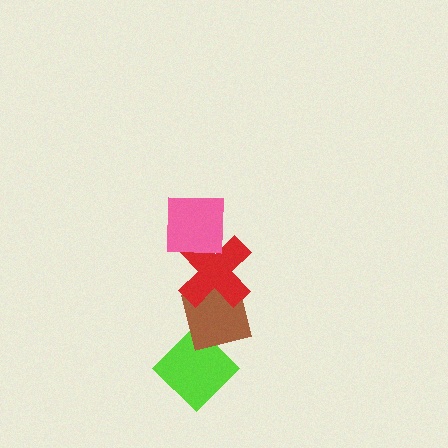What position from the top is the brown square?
The brown square is 3rd from the top.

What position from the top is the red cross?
The red cross is 2nd from the top.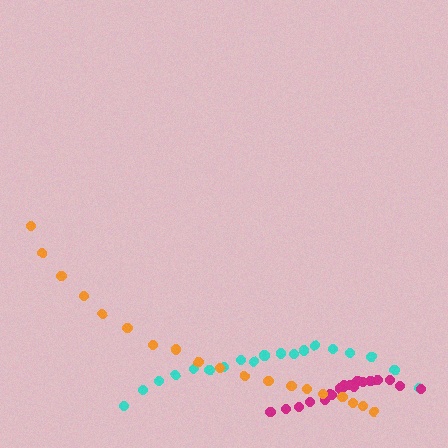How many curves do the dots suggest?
There are 3 distinct paths.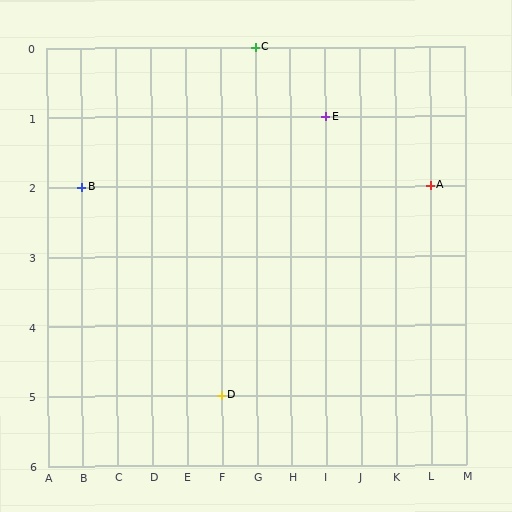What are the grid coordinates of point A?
Point A is at grid coordinates (L, 2).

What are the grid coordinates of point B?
Point B is at grid coordinates (B, 2).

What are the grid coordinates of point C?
Point C is at grid coordinates (G, 0).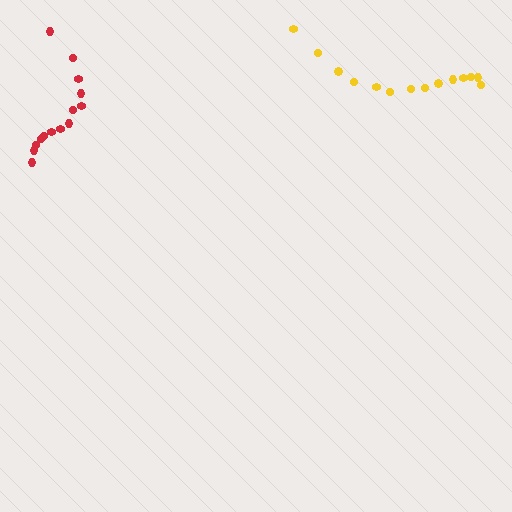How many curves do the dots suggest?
There are 2 distinct paths.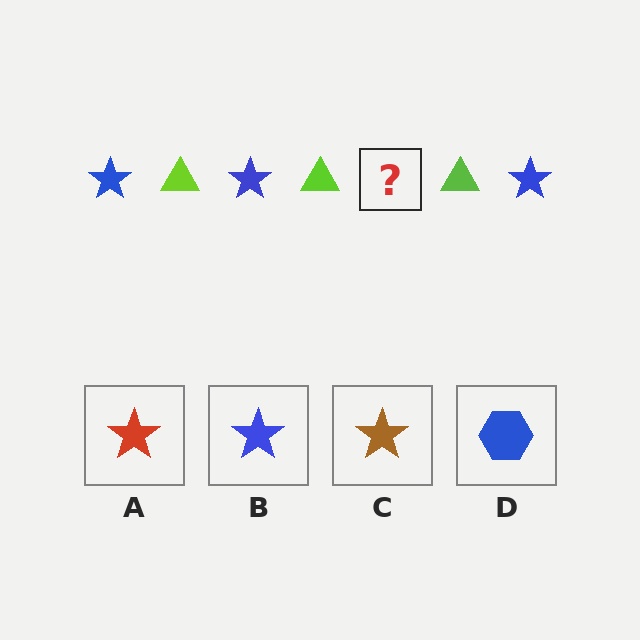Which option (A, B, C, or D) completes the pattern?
B.